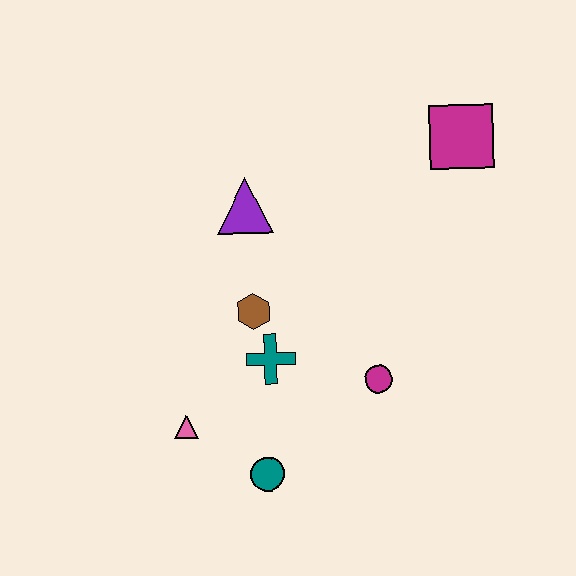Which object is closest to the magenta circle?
The teal cross is closest to the magenta circle.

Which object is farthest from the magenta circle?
The magenta square is farthest from the magenta circle.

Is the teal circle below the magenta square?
Yes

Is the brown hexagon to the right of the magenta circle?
No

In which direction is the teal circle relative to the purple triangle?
The teal circle is below the purple triangle.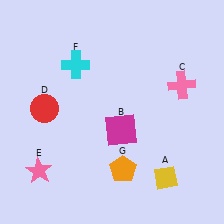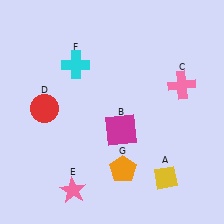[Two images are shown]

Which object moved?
The pink star (E) moved right.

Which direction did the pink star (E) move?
The pink star (E) moved right.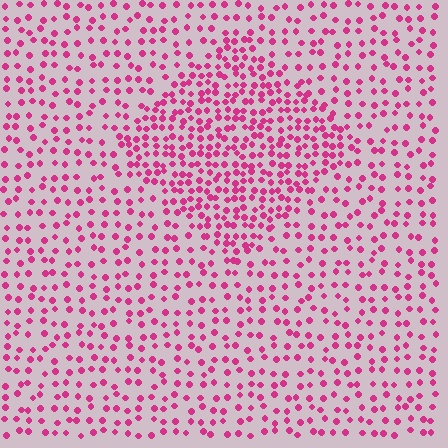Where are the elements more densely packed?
The elements are more densely packed inside the diamond boundary.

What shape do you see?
I see a diamond.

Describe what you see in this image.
The image contains small magenta elements arranged at two different densities. A diamond-shaped region is visible where the elements are more densely packed than the surrounding area.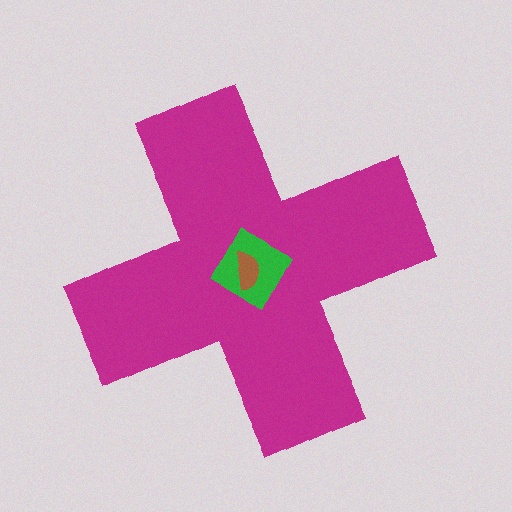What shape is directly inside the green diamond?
The brown semicircle.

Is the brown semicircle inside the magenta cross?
Yes.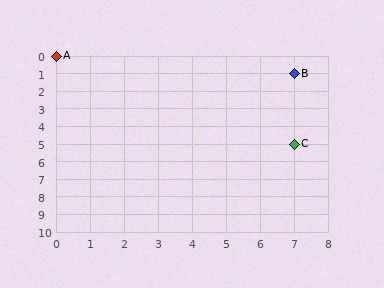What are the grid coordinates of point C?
Point C is at grid coordinates (7, 5).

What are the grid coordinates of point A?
Point A is at grid coordinates (0, 0).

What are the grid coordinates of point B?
Point B is at grid coordinates (7, 1).